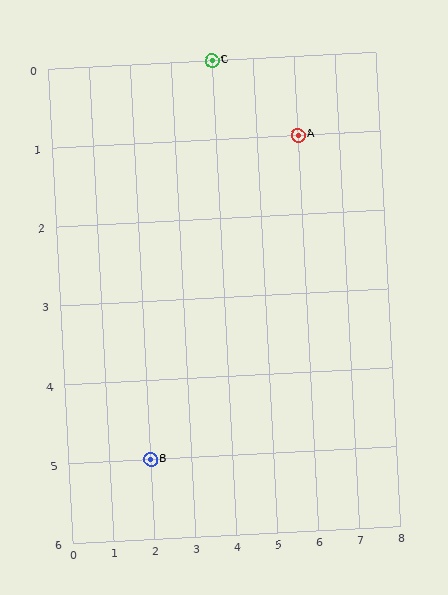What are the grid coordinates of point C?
Point C is at grid coordinates (4, 0).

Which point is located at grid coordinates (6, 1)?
Point A is at (6, 1).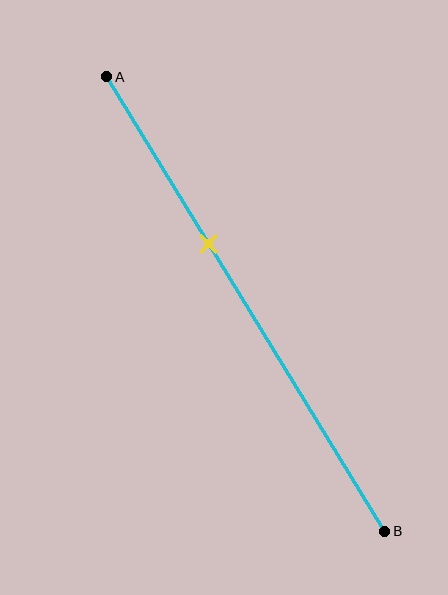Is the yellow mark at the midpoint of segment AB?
No, the mark is at about 35% from A, not at the 50% midpoint.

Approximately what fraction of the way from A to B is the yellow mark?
The yellow mark is approximately 35% of the way from A to B.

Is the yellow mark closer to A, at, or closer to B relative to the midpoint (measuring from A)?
The yellow mark is closer to point A than the midpoint of segment AB.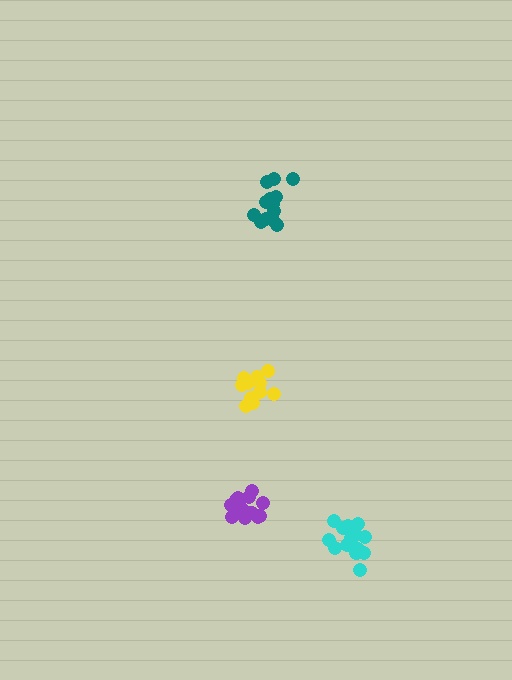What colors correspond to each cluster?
The clusters are colored: cyan, teal, yellow, purple.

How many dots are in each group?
Group 1: 15 dots, Group 2: 13 dots, Group 3: 11 dots, Group 4: 15 dots (54 total).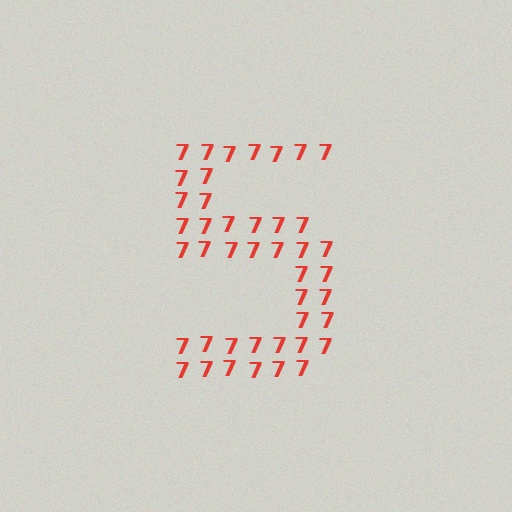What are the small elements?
The small elements are digit 7's.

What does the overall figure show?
The overall figure shows the digit 5.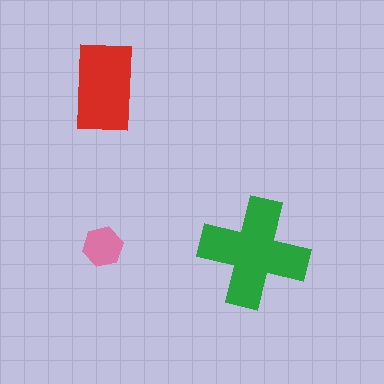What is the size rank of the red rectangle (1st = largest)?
2nd.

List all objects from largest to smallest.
The green cross, the red rectangle, the pink hexagon.